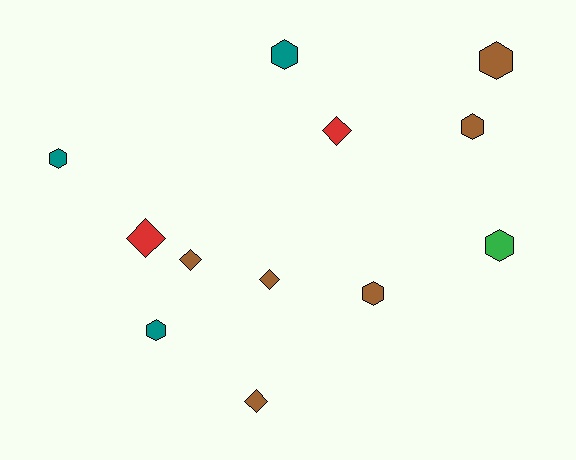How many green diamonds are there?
There are no green diamonds.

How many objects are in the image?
There are 12 objects.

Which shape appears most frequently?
Hexagon, with 7 objects.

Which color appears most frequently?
Brown, with 6 objects.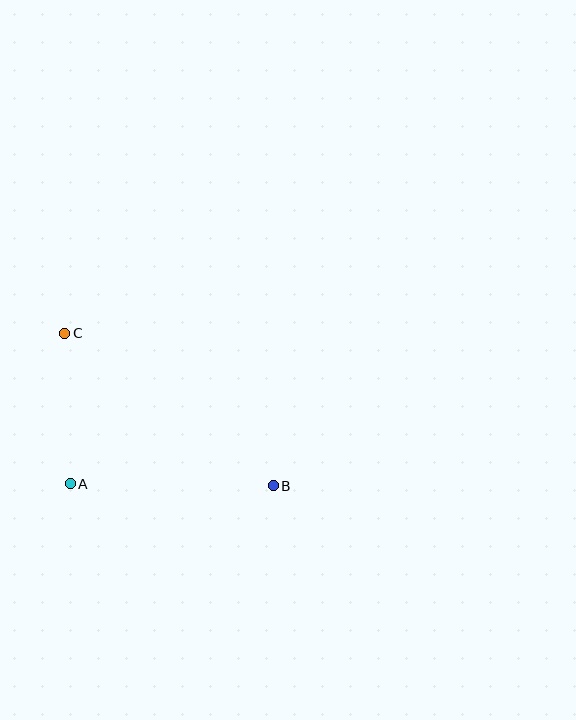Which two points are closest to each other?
Points A and C are closest to each other.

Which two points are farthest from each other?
Points B and C are farthest from each other.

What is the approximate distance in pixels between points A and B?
The distance between A and B is approximately 203 pixels.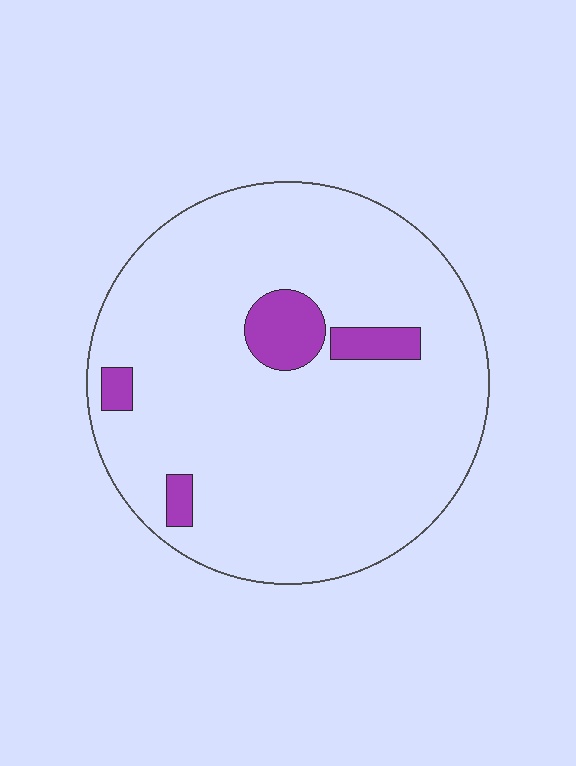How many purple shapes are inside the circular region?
4.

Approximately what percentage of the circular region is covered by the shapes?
Approximately 10%.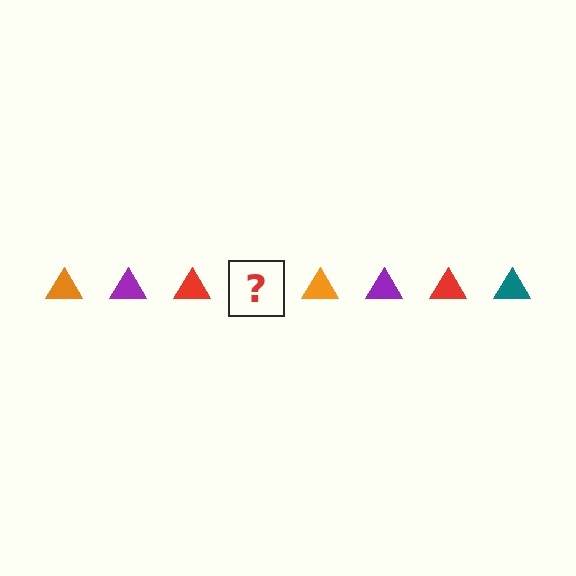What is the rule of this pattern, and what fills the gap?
The rule is that the pattern cycles through orange, purple, red, teal triangles. The gap should be filled with a teal triangle.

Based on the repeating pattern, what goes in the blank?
The blank should be a teal triangle.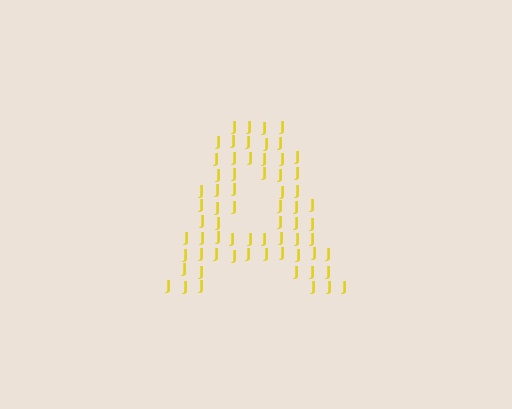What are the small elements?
The small elements are letter J's.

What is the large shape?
The large shape is the letter A.